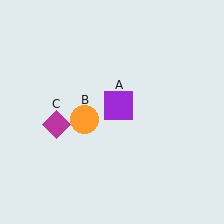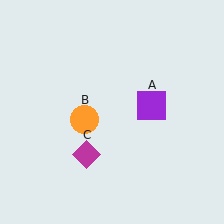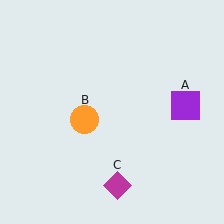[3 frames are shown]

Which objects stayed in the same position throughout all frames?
Orange circle (object B) remained stationary.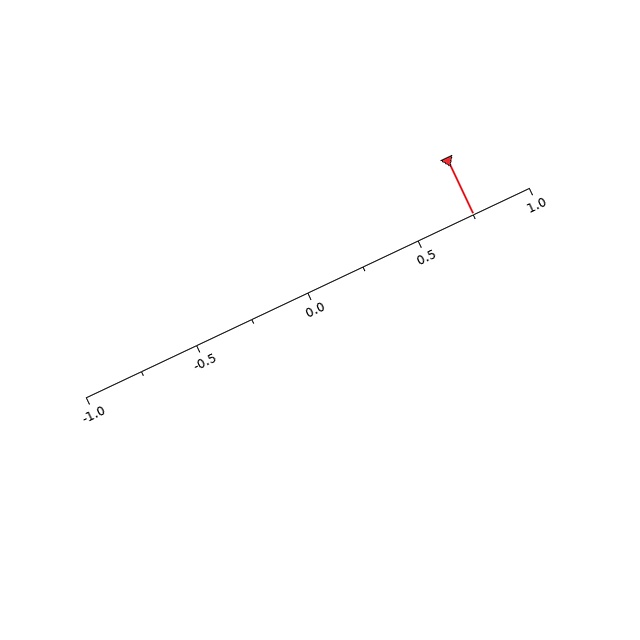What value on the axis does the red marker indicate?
The marker indicates approximately 0.75.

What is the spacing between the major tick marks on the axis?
The major ticks are spaced 0.5 apart.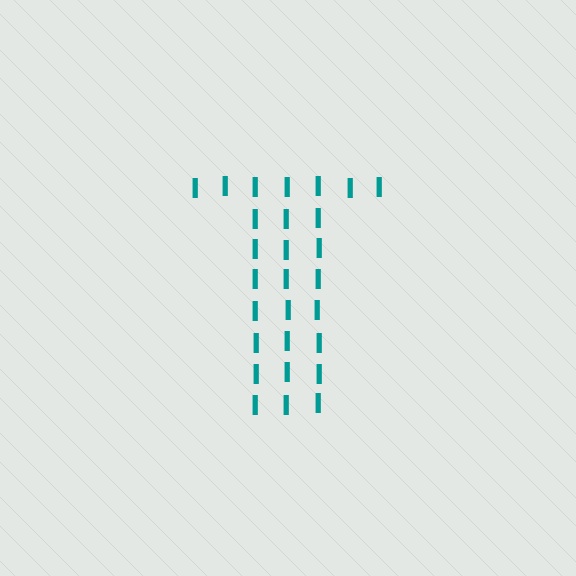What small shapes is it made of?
It is made of small letter I's.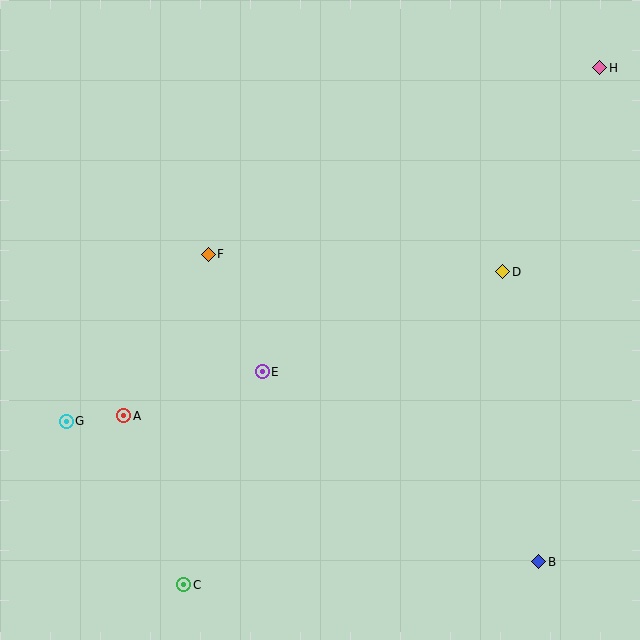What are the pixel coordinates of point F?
Point F is at (208, 254).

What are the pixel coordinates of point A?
Point A is at (124, 416).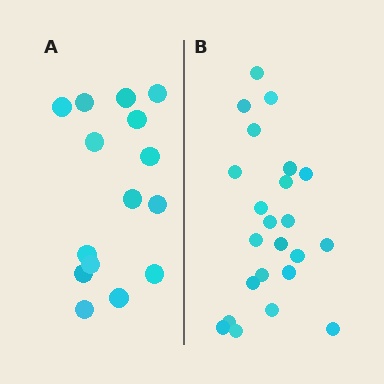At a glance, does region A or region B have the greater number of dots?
Region B (the right region) has more dots.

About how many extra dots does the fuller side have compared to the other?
Region B has roughly 8 or so more dots than region A.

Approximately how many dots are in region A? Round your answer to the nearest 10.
About 20 dots. (The exact count is 15, which rounds to 20.)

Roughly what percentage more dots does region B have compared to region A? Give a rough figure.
About 55% more.